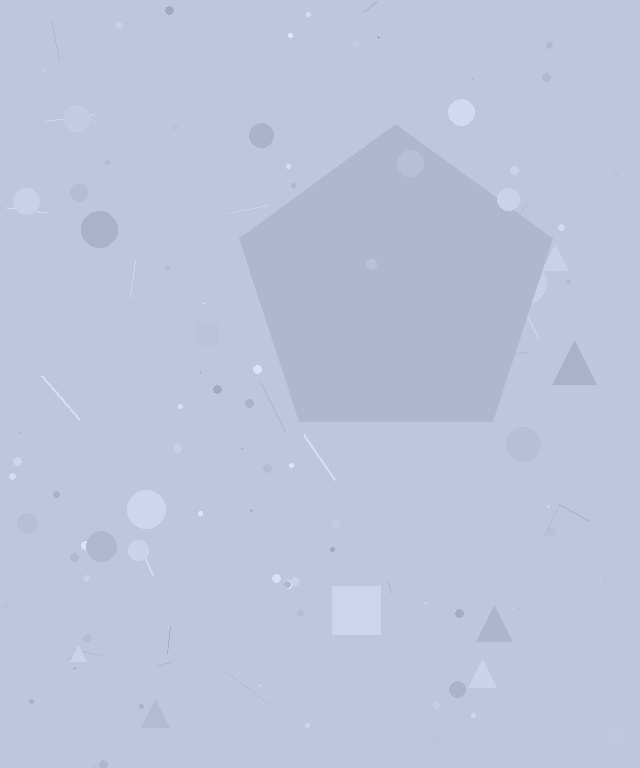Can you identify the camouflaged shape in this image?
The camouflaged shape is a pentagon.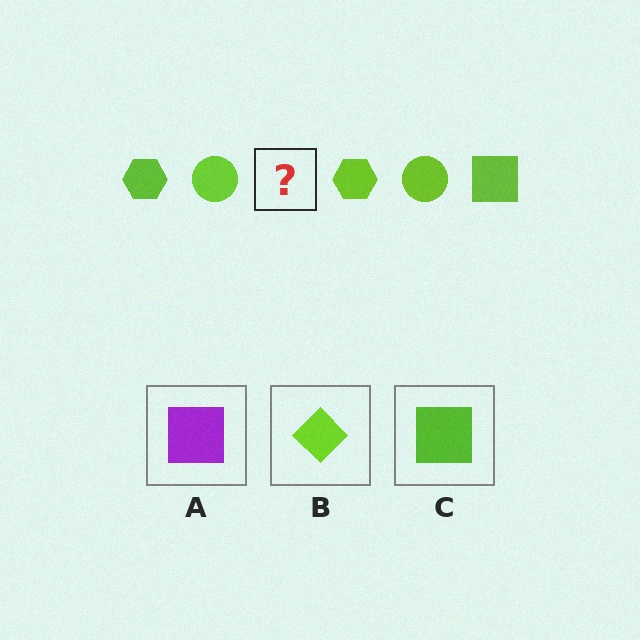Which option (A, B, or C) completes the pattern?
C.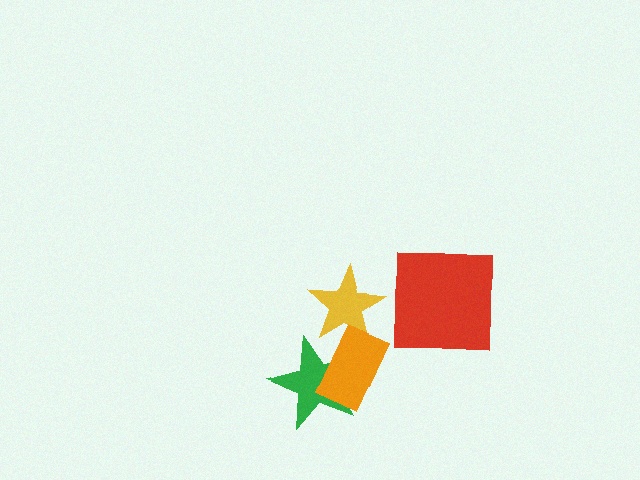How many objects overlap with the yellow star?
1 object overlaps with the yellow star.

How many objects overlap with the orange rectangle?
2 objects overlap with the orange rectangle.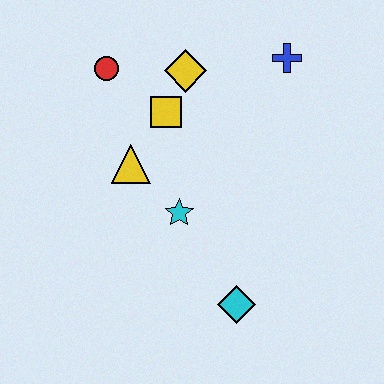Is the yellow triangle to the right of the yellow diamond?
No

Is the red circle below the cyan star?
No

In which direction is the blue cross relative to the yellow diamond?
The blue cross is to the right of the yellow diamond.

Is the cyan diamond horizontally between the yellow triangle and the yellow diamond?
No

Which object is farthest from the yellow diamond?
The cyan diamond is farthest from the yellow diamond.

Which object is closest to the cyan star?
The yellow triangle is closest to the cyan star.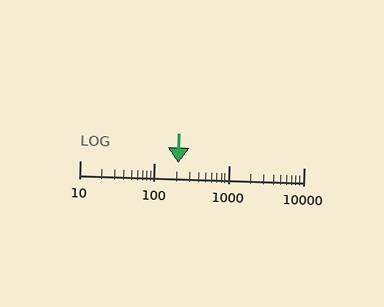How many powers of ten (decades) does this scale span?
The scale spans 3 decades, from 10 to 10000.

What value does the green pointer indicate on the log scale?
The pointer indicates approximately 210.